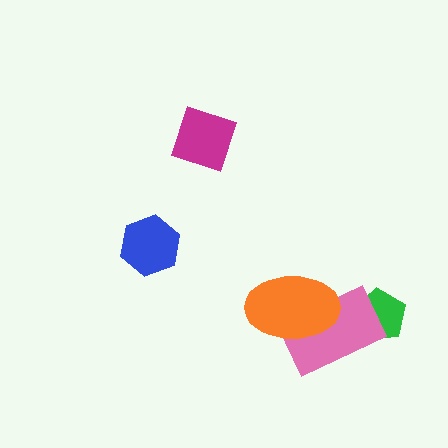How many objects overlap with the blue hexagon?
0 objects overlap with the blue hexagon.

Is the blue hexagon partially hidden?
No, no other shape covers it.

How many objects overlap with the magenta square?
0 objects overlap with the magenta square.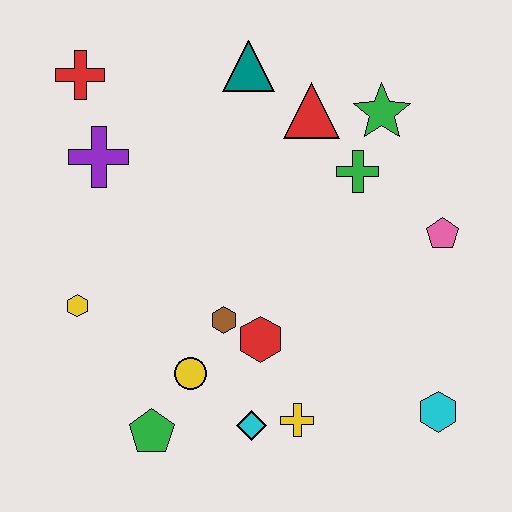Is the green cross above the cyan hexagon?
Yes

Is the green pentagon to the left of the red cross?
No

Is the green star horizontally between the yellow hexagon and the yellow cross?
No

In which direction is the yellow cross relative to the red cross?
The yellow cross is below the red cross.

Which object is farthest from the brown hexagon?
The red cross is farthest from the brown hexagon.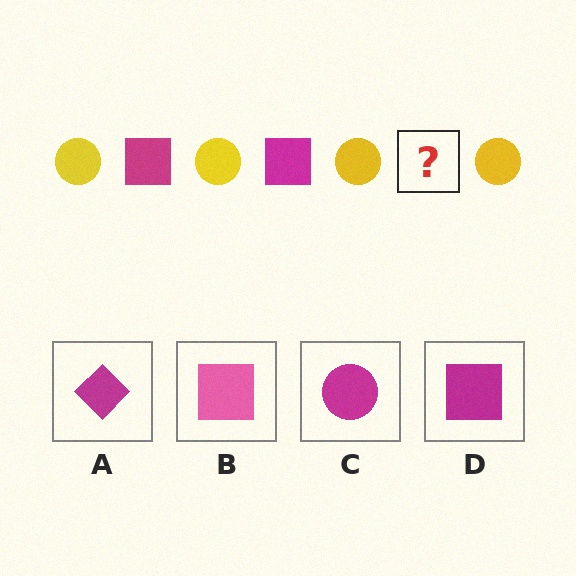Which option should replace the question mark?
Option D.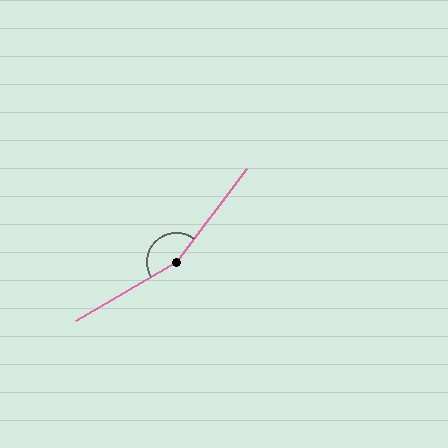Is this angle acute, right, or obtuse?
It is obtuse.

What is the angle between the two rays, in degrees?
Approximately 157 degrees.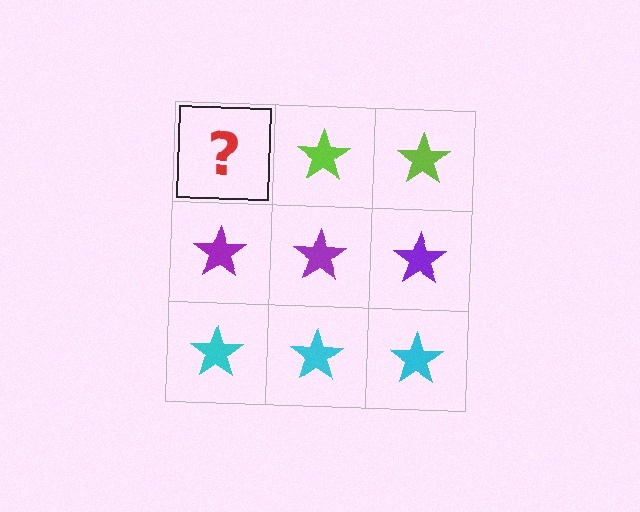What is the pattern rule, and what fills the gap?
The rule is that each row has a consistent color. The gap should be filled with a lime star.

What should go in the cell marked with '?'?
The missing cell should contain a lime star.